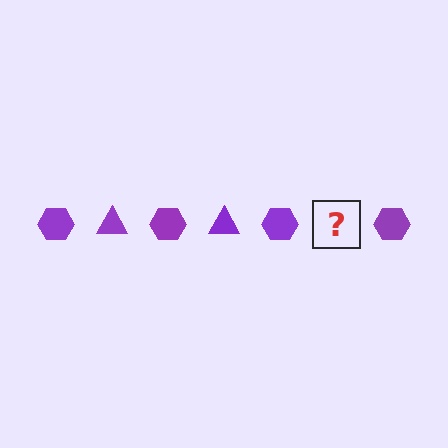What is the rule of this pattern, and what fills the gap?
The rule is that the pattern cycles through hexagon, triangle shapes in purple. The gap should be filled with a purple triangle.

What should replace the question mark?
The question mark should be replaced with a purple triangle.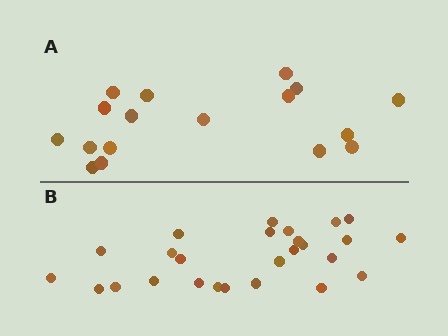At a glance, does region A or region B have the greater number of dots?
Region B (the bottom region) has more dots.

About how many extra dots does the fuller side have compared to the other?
Region B has roughly 8 or so more dots than region A.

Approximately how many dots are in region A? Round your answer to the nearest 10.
About 20 dots. (The exact count is 17, which rounds to 20.)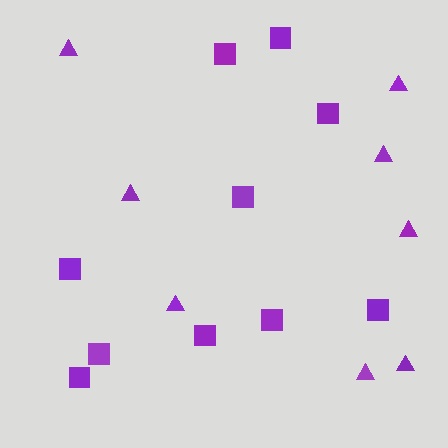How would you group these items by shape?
There are 2 groups: one group of triangles (8) and one group of squares (10).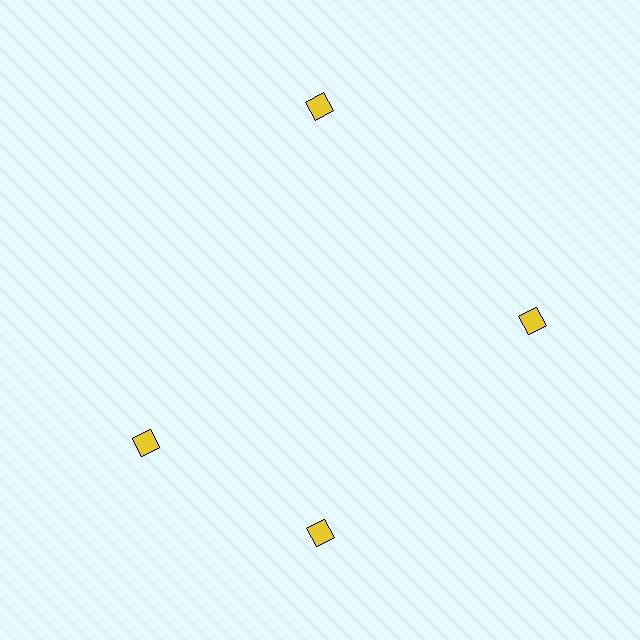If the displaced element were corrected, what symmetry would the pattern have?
It would have 4-fold rotational symmetry — the pattern would map onto itself every 90 degrees.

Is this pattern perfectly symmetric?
No. The 4 yellow diamonds are arranged in a ring, but one element near the 9 o'clock position is rotated out of alignment along the ring, breaking the 4-fold rotational symmetry.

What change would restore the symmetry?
The symmetry would be restored by rotating it back into even spacing with its neighbors so that all 4 diamonds sit at equal angles and equal distance from the center.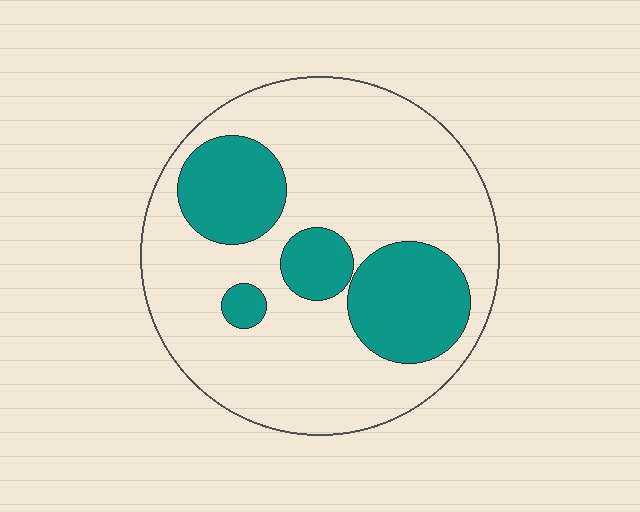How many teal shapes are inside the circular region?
4.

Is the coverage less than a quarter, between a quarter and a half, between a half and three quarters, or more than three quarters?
Between a quarter and a half.